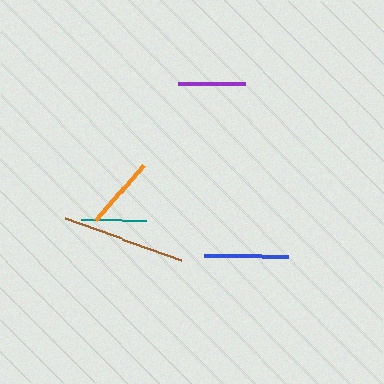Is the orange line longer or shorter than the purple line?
The orange line is longer than the purple line.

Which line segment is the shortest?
The teal line is the shortest at approximately 65 pixels.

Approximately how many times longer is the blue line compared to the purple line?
The blue line is approximately 1.3 times the length of the purple line.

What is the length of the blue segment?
The blue segment is approximately 84 pixels long.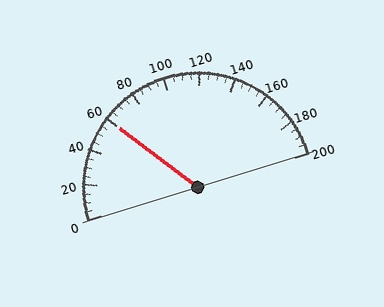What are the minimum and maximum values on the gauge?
The gauge ranges from 0 to 200.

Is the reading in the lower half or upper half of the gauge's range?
The reading is in the lower half of the range (0 to 200).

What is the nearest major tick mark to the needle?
The nearest major tick mark is 60.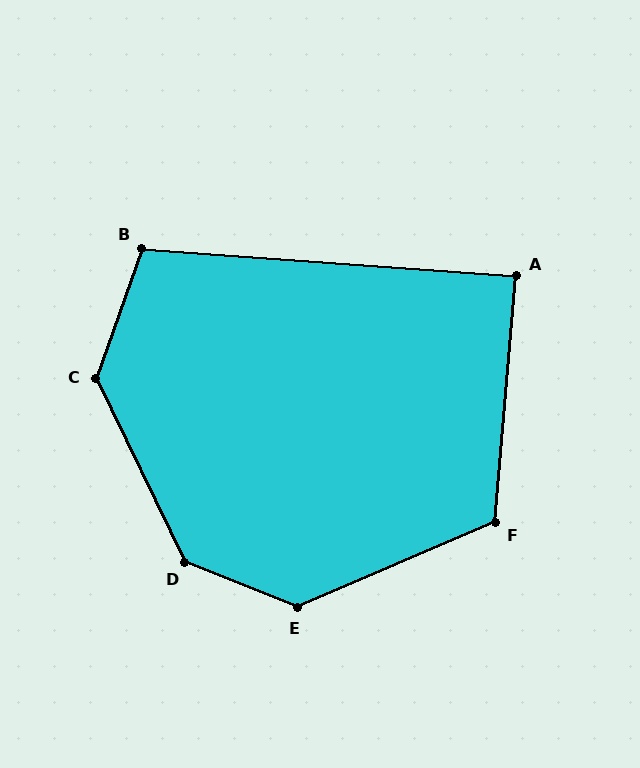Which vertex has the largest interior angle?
D, at approximately 137 degrees.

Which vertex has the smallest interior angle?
A, at approximately 90 degrees.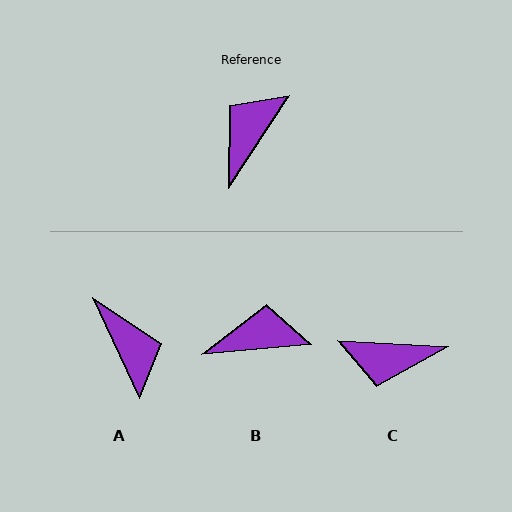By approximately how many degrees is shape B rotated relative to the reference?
Approximately 52 degrees clockwise.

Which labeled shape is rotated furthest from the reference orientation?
A, about 122 degrees away.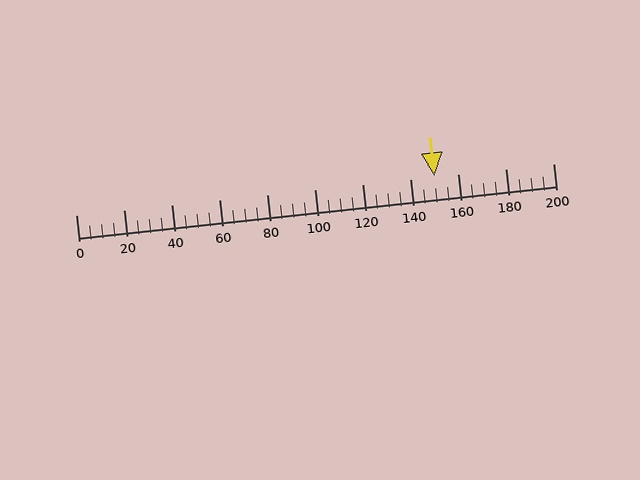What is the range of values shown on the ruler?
The ruler shows values from 0 to 200.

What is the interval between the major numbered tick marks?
The major tick marks are spaced 20 units apart.